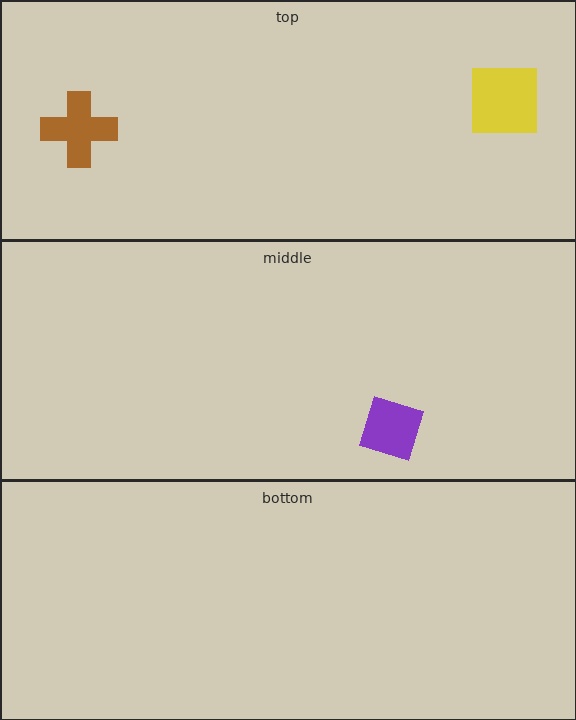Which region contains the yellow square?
The top region.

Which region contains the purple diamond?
The middle region.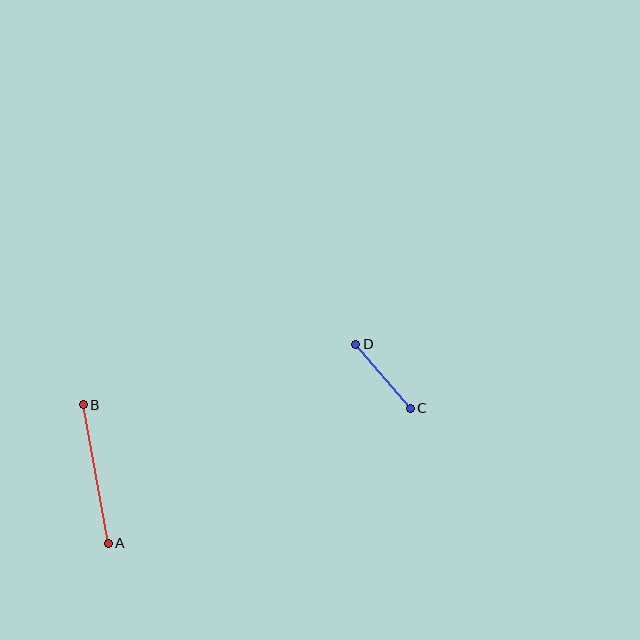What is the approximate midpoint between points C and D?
The midpoint is at approximately (383, 376) pixels.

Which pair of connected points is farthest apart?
Points A and B are farthest apart.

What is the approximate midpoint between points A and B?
The midpoint is at approximately (96, 474) pixels.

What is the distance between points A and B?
The distance is approximately 141 pixels.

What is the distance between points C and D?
The distance is approximately 84 pixels.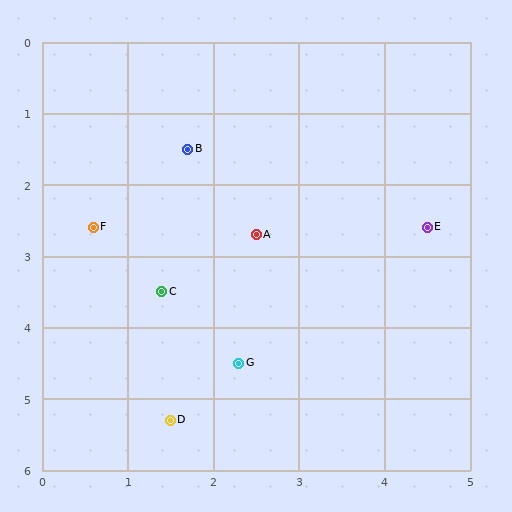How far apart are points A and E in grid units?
Points A and E are about 2.0 grid units apart.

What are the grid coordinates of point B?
Point B is at approximately (1.7, 1.5).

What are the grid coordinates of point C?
Point C is at approximately (1.4, 3.5).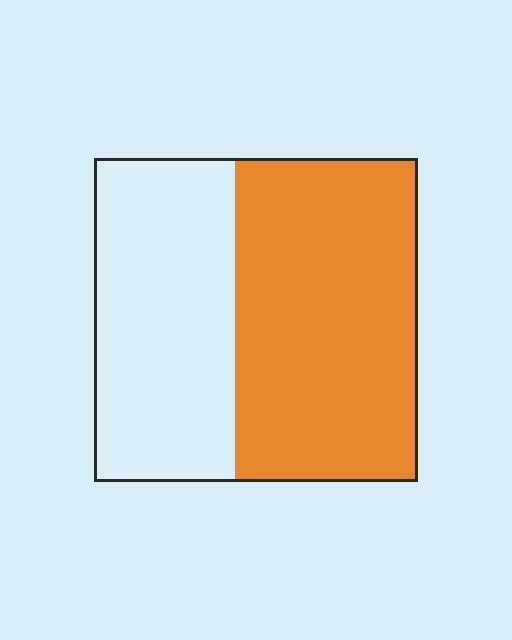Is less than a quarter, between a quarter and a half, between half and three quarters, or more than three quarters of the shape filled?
Between half and three quarters.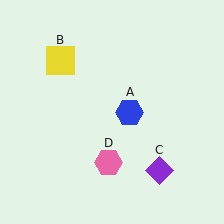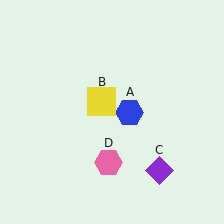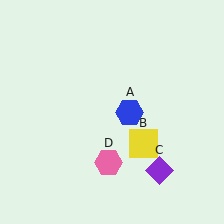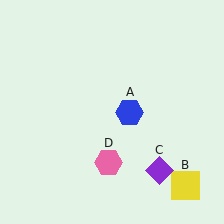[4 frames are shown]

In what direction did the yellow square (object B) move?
The yellow square (object B) moved down and to the right.